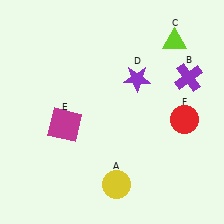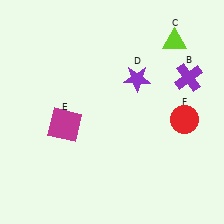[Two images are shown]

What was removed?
The yellow circle (A) was removed in Image 2.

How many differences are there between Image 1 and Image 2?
There is 1 difference between the two images.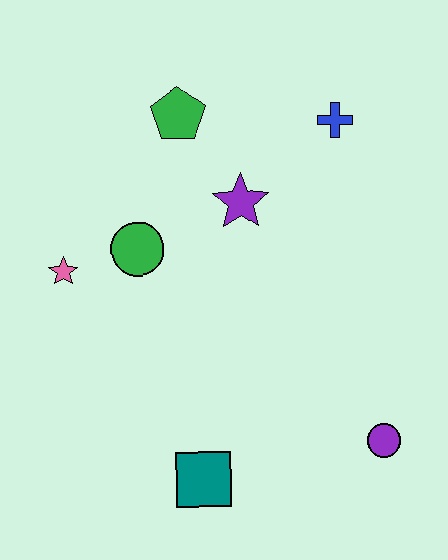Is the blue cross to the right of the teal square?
Yes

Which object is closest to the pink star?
The green circle is closest to the pink star.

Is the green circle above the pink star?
Yes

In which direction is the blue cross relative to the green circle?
The blue cross is to the right of the green circle.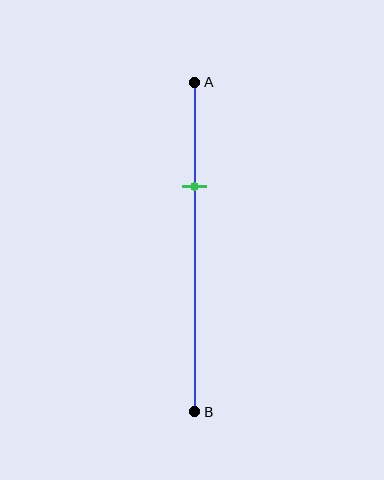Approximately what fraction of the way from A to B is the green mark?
The green mark is approximately 30% of the way from A to B.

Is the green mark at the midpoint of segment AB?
No, the mark is at about 30% from A, not at the 50% midpoint.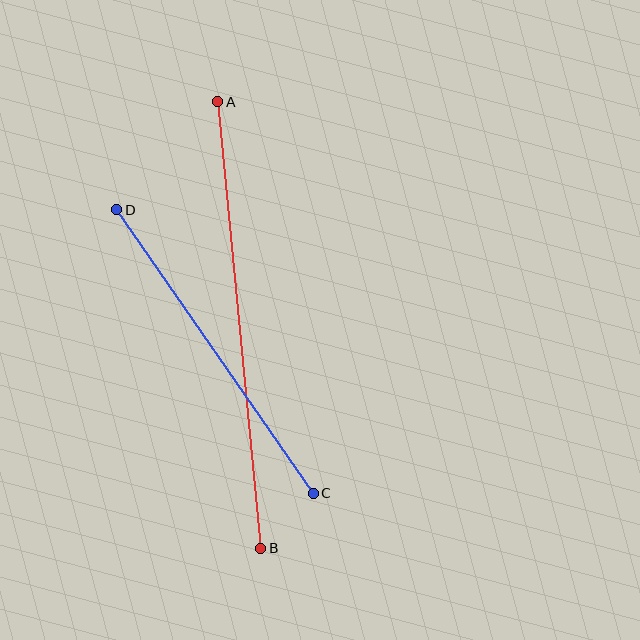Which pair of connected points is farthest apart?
Points A and B are farthest apart.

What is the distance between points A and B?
The distance is approximately 449 pixels.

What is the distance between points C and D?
The distance is approximately 345 pixels.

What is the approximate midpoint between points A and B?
The midpoint is at approximately (239, 325) pixels.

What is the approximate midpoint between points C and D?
The midpoint is at approximately (215, 352) pixels.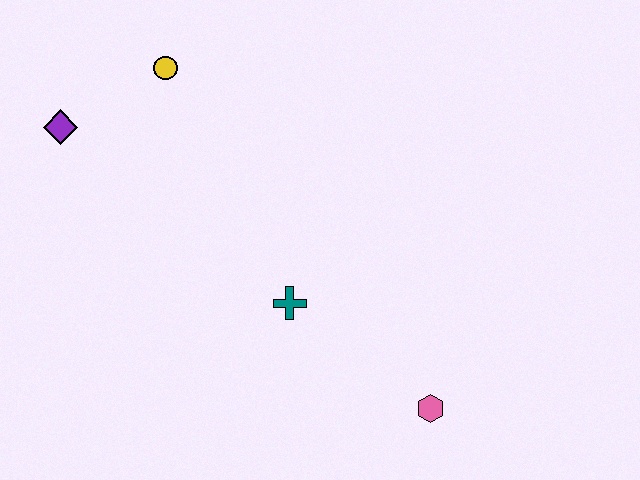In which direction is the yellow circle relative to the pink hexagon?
The yellow circle is above the pink hexagon.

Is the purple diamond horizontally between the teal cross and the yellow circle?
No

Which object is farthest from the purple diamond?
The pink hexagon is farthest from the purple diamond.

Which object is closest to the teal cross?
The pink hexagon is closest to the teal cross.